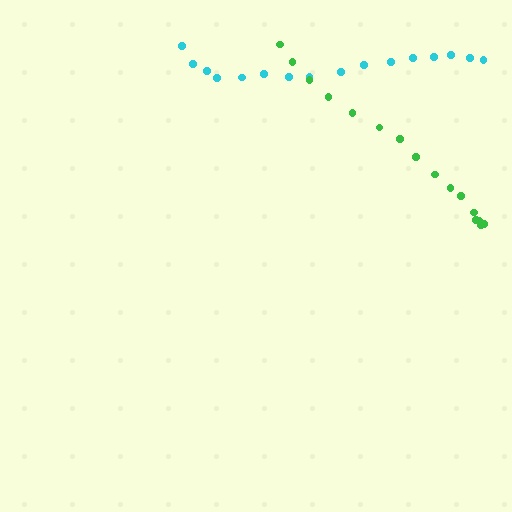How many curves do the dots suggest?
There are 2 distinct paths.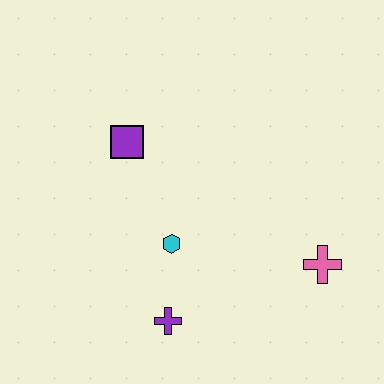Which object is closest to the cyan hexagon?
The purple cross is closest to the cyan hexagon.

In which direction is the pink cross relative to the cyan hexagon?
The pink cross is to the right of the cyan hexagon.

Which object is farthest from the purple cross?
The purple square is farthest from the purple cross.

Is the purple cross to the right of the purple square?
Yes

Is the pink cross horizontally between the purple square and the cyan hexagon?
No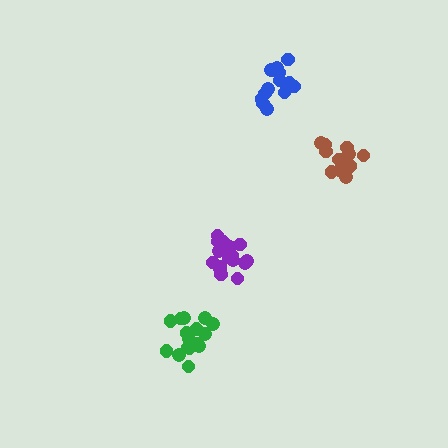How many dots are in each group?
Group 1: 16 dots, Group 2: 18 dots, Group 3: 16 dots, Group 4: 12 dots (62 total).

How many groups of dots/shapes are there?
There are 4 groups.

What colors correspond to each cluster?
The clusters are colored: green, purple, blue, brown.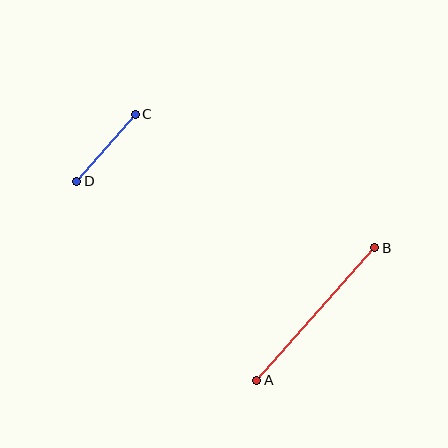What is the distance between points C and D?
The distance is approximately 89 pixels.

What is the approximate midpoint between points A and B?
The midpoint is at approximately (316, 314) pixels.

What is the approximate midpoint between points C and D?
The midpoint is at approximately (106, 148) pixels.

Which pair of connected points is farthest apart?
Points A and B are farthest apart.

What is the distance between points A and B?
The distance is approximately 177 pixels.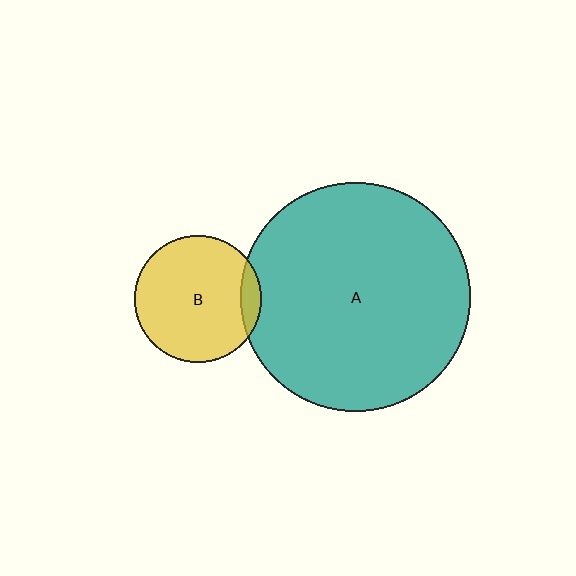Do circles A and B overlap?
Yes.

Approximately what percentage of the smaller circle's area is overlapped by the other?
Approximately 10%.